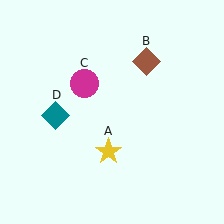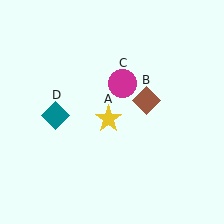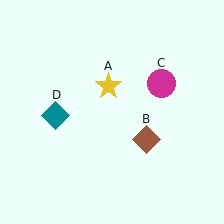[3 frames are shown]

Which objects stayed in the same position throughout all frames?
Teal diamond (object D) remained stationary.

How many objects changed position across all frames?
3 objects changed position: yellow star (object A), brown diamond (object B), magenta circle (object C).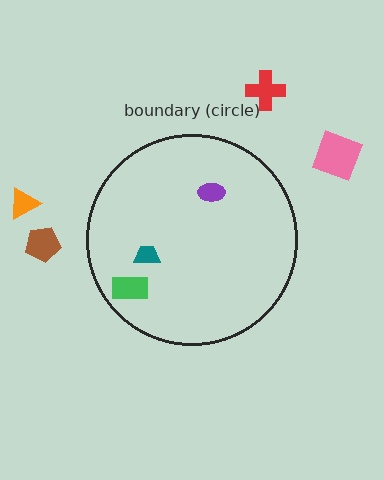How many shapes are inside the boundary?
3 inside, 4 outside.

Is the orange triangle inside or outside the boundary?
Outside.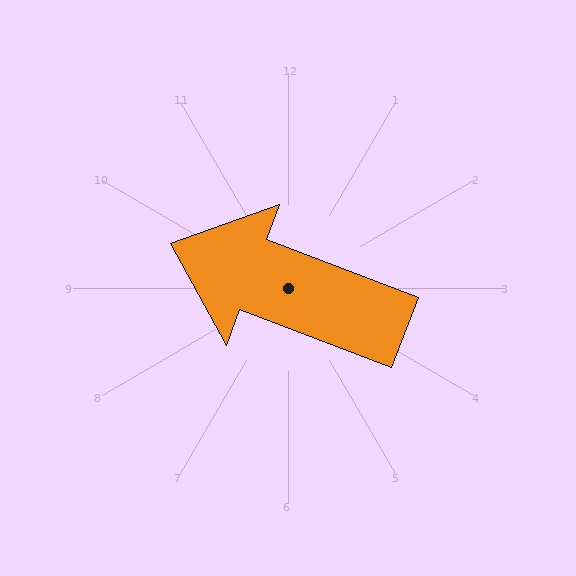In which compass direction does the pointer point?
West.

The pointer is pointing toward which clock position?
Roughly 10 o'clock.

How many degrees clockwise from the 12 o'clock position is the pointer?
Approximately 291 degrees.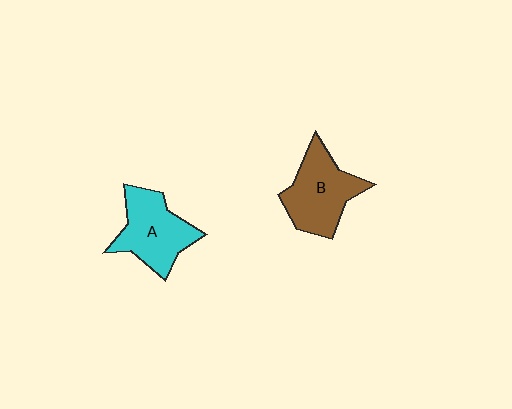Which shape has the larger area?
Shape B (brown).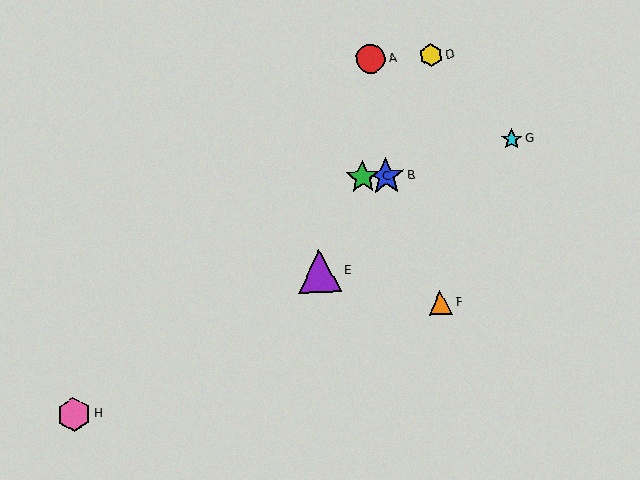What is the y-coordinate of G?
Object G is at y≈139.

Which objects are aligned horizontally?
Objects B, C are aligned horizontally.